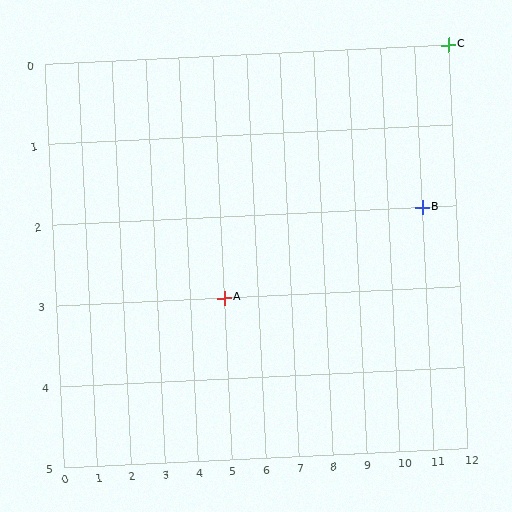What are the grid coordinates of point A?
Point A is at grid coordinates (5, 3).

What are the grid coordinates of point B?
Point B is at grid coordinates (11, 2).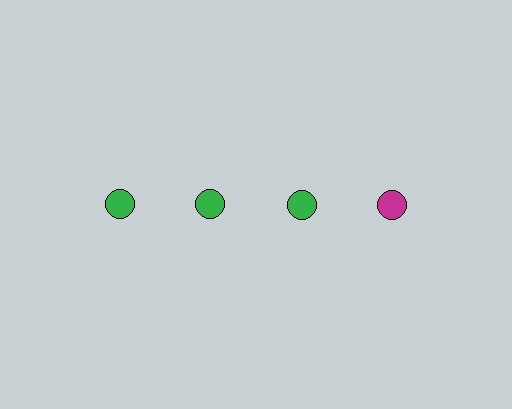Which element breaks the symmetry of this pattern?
The magenta circle in the top row, second from right column breaks the symmetry. All other shapes are green circles.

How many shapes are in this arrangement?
There are 4 shapes arranged in a grid pattern.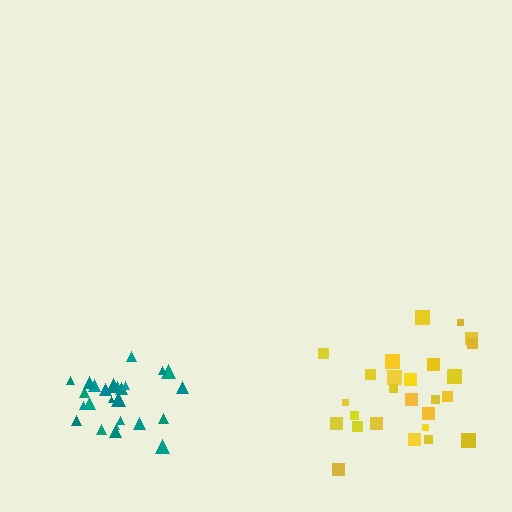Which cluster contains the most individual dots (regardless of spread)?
Yellow (27).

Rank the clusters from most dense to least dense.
teal, yellow.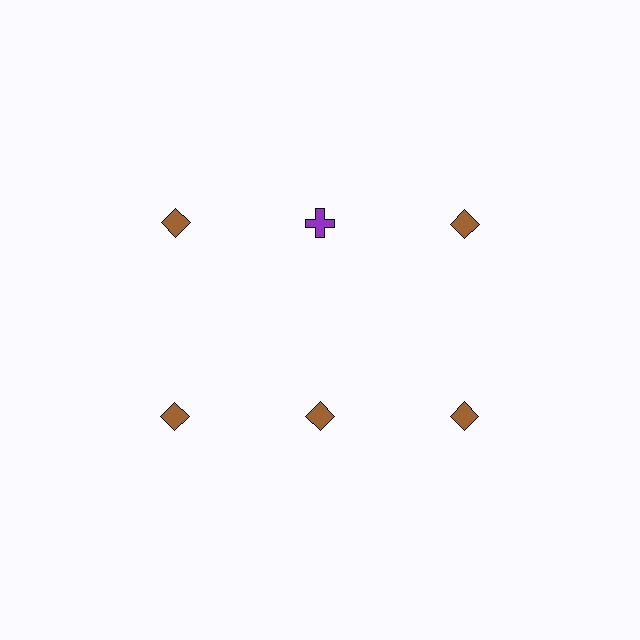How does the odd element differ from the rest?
It differs in both color (purple instead of brown) and shape (cross instead of diamond).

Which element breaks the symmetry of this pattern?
The purple cross in the top row, second from left column breaks the symmetry. All other shapes are brown diamonds.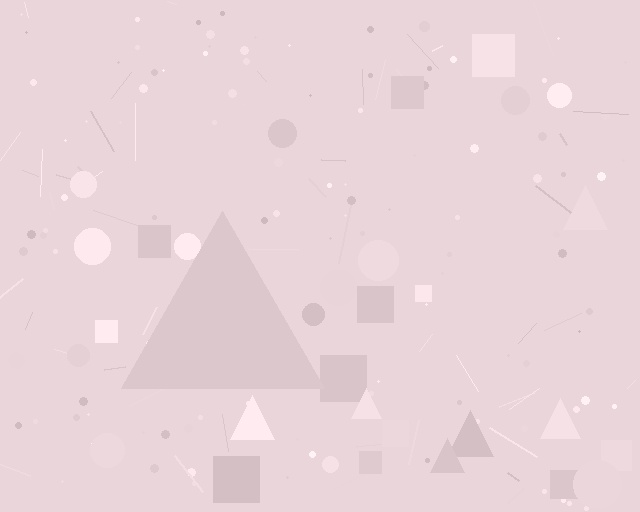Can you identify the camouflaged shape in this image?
The camouflaged shape is a triangle.